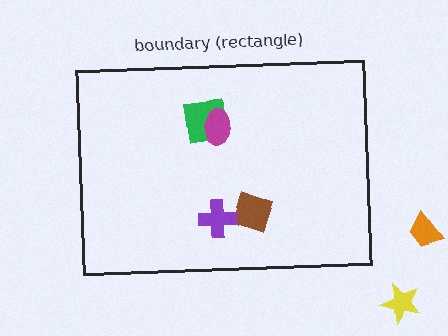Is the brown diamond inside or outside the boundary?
Inside.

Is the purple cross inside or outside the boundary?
Inside.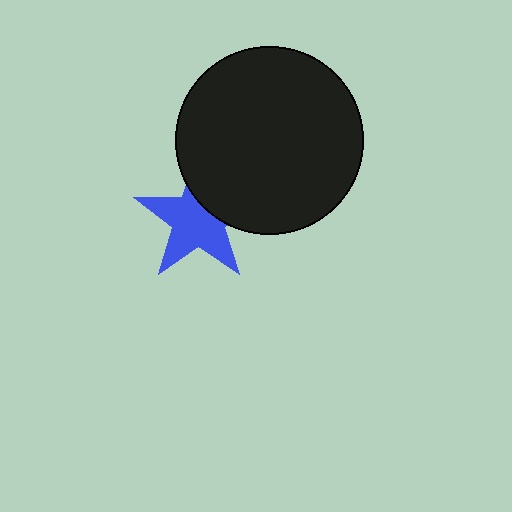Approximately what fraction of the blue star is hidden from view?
Roughly 32% of the blue star is hidden behind the black circle.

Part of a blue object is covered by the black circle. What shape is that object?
It is a star.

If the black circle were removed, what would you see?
You would see the complete blue star.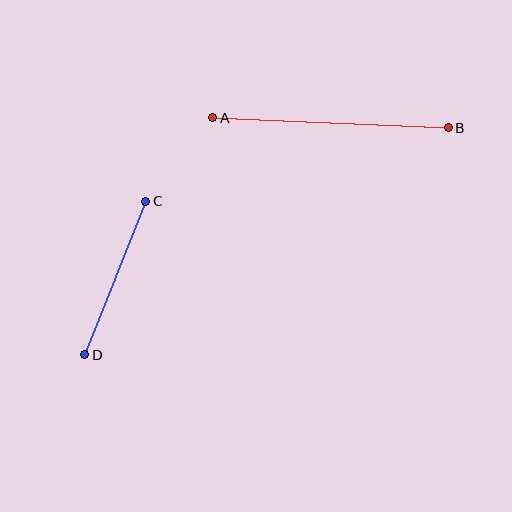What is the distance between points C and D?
The distance is approximately 165 pixels.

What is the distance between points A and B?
The distance is approximately 236 pixels.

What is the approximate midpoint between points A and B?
The midpoint is at approximately (331, 123) pixels.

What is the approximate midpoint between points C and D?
The midpoint is at approximately (115, 278) pixels.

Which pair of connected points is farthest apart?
Points A and B are farthest apart.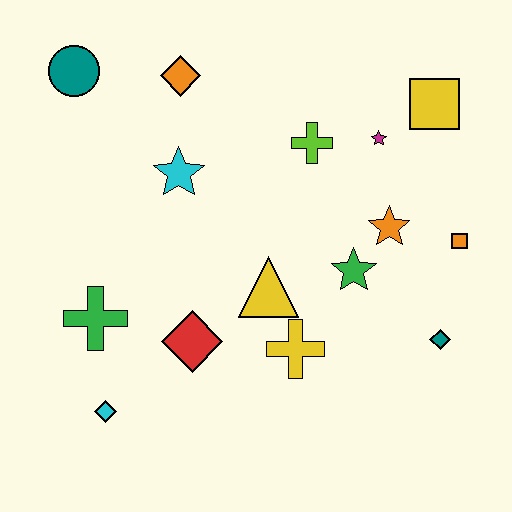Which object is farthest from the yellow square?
The cyan diamond is farthest from the yellow square.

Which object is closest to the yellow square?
The magenta star is closest to the yellow square.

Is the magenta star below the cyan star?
No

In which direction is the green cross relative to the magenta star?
The green cross is to the left of the magenta star.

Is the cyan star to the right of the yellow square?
No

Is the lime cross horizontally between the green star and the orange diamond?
Yes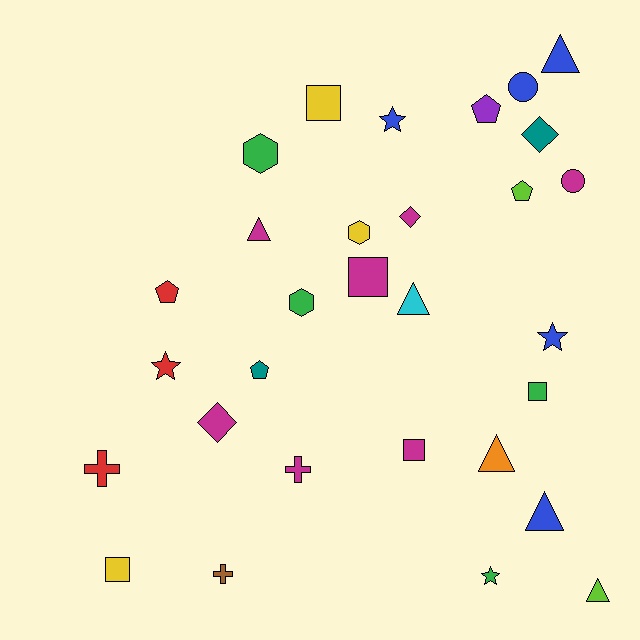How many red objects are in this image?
There are 3 red objects.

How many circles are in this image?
There are 2 circles.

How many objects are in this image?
There are 30 objects.